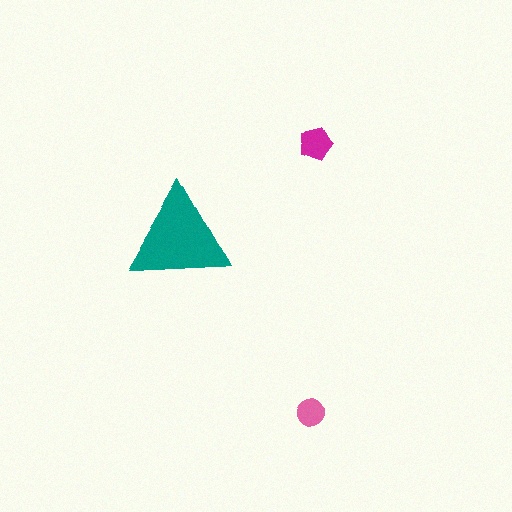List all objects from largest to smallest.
The teal triangle, the magenta pentagon, the pink circle.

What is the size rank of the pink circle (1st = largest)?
3rd.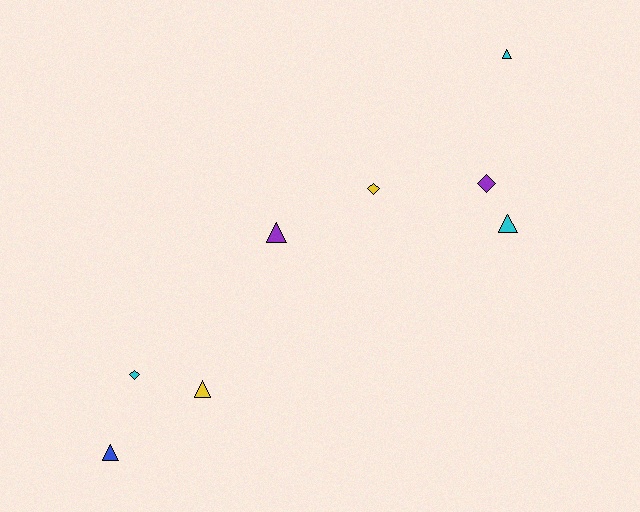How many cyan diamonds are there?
There is 1 cyan diamond.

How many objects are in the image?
There are 8 objects.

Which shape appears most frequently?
Triangle, with 5 objects.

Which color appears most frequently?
Cyan, with 3 objects.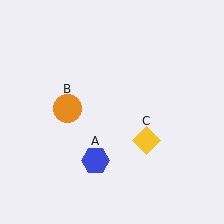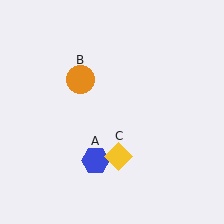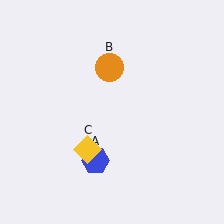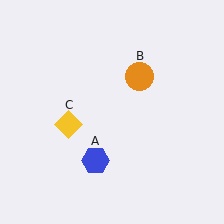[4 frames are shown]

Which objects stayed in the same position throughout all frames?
Blue hexagon (object A) remained stationary.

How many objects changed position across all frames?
2 objects changed position: orange circle (object B), yellow diamond (object C).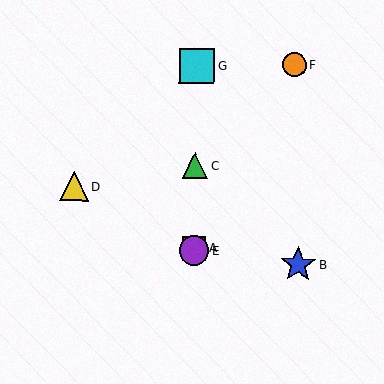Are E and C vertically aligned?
Yes, both are at x≈194.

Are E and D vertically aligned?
No, E is at x≈194 and D is at x≈74.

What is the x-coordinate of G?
Object G is at x≈197.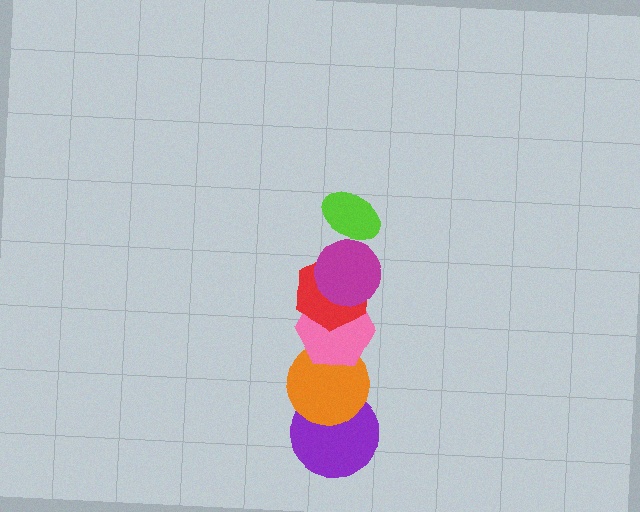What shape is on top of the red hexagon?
The magenta circle is on top of the red hexagon.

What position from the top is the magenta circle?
The magenta circle is 2nd from the top.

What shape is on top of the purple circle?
The orange circle is on top of the purple circle.